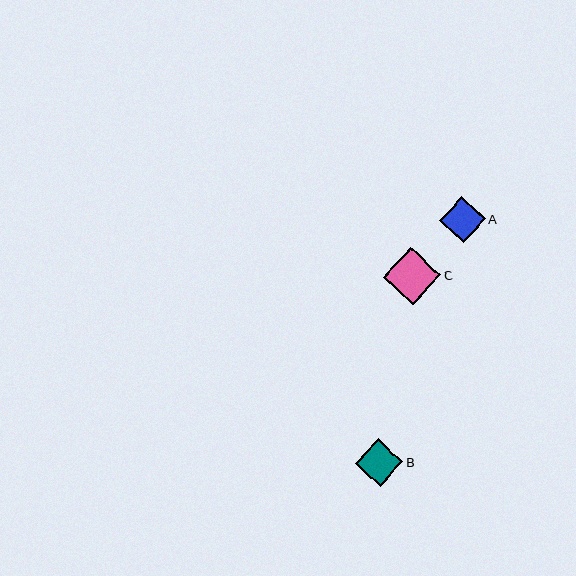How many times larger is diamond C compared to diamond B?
Diamond C is approximately 1.2 times the size of diamond B.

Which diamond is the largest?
Diamond C is the largest with a size of approximately 57 pixels.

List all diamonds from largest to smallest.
From largest to smallest: C, B, A.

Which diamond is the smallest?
Diamond A is the smallest with a size of approximately 46 pixels.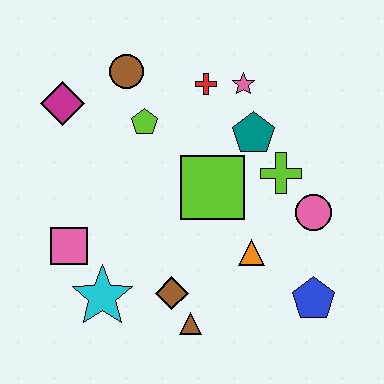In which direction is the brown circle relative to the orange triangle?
The brown circle is above the orange triangle.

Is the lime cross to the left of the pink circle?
Yes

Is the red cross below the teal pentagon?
No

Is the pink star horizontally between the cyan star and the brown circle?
No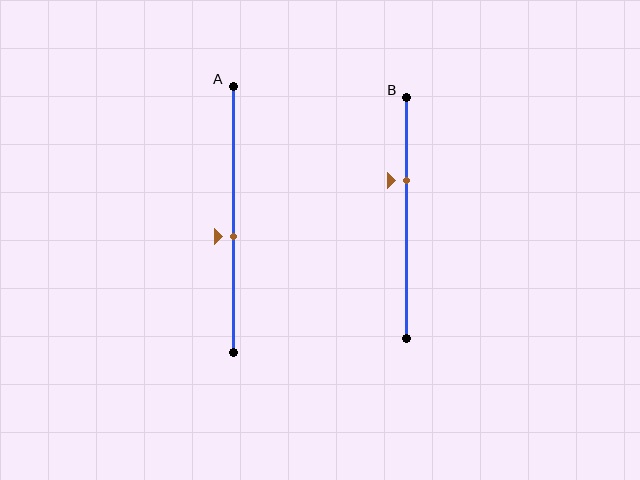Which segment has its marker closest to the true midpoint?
Segment A has its marker closest to the true midpoint.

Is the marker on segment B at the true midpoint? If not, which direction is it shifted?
No, the marker on segment B is shifted upward by about 15% of the segment length.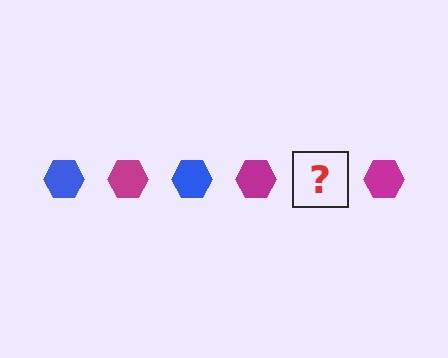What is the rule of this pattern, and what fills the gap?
The rule is that the pattern cycles through blue, magenta hexagons. The gap should be filled with a blue hexagon.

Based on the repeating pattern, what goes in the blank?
The blank should be a blue hexagon.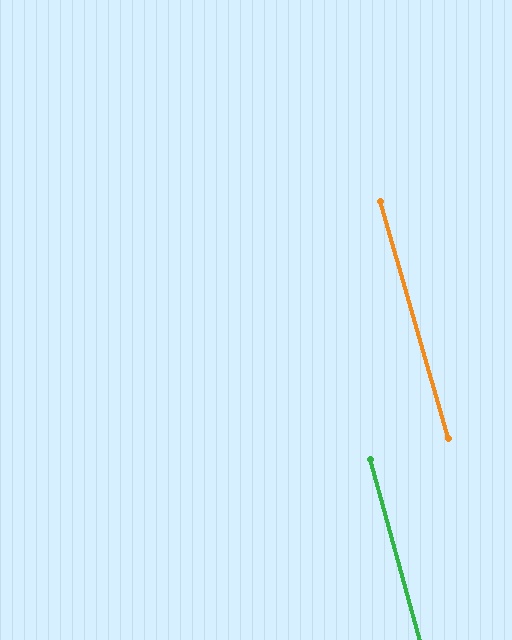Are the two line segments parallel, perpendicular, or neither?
Parallel — their directions differ by only 0.4°.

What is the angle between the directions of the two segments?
Approximately 0 degrees.